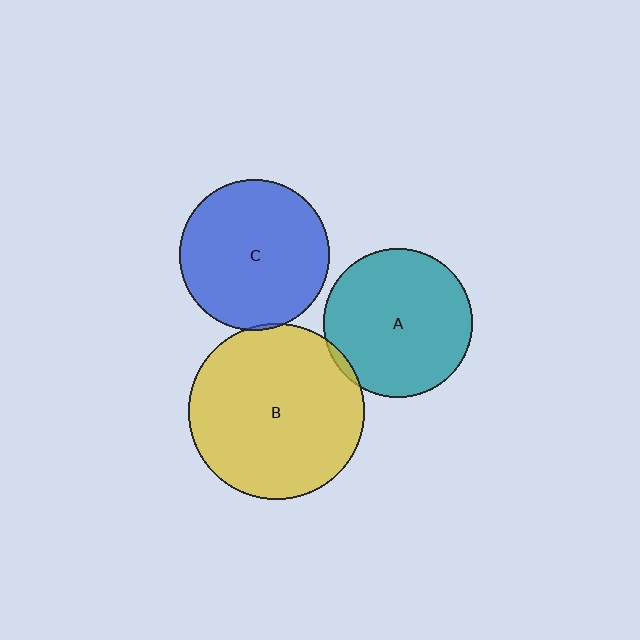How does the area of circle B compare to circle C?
Approximately 1.4 times.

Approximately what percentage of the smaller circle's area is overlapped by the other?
Approximately 5%.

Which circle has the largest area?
Circle B (yellow).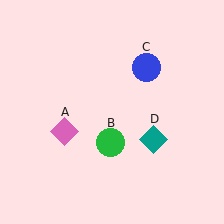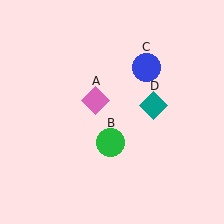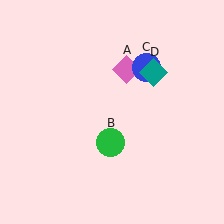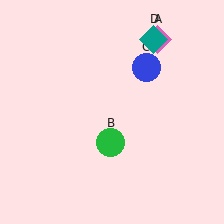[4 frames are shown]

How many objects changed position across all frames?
2 objects changed position: pink diamond (object A), teal diamond (object D).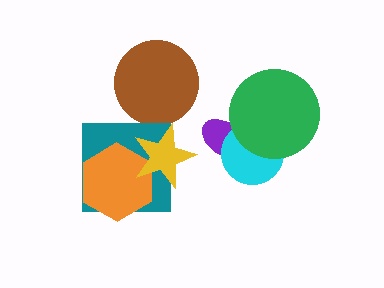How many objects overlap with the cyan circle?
2 objects overlap with the cyan circle.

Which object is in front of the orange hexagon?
The yellow star is in front of the orange hexagon.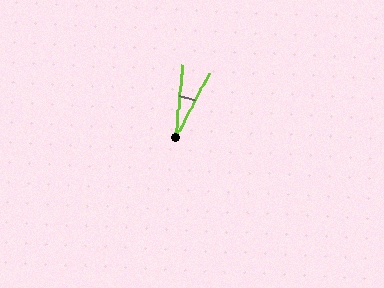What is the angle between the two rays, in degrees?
Approximately 22 degrees.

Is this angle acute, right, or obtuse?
It is acute.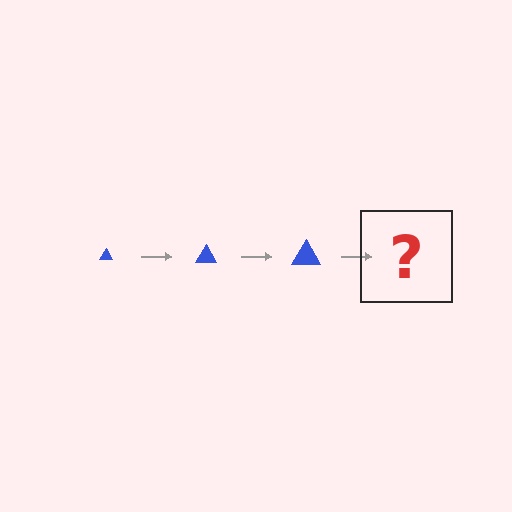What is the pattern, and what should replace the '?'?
The pattern is that the triangle gets progressively larger each step. The '?' should be a blue triangle, larger than the previous one.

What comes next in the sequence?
The next element should be a blue triangle, larger than the previous one.